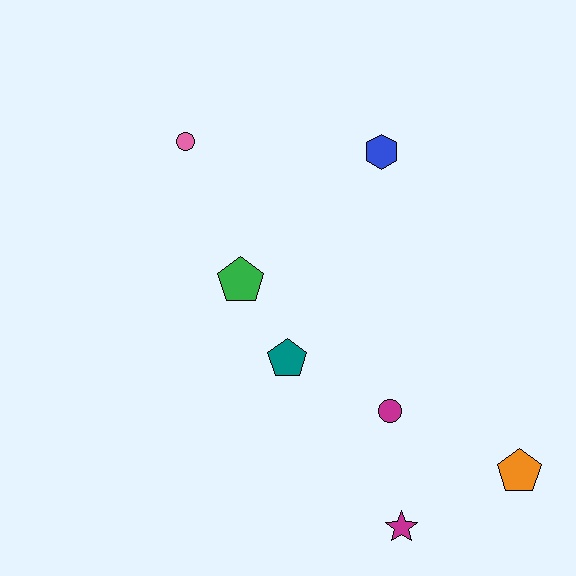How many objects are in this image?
There are 7 objects.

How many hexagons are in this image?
There is 1 hexagon.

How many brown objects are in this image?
There are no brown objects.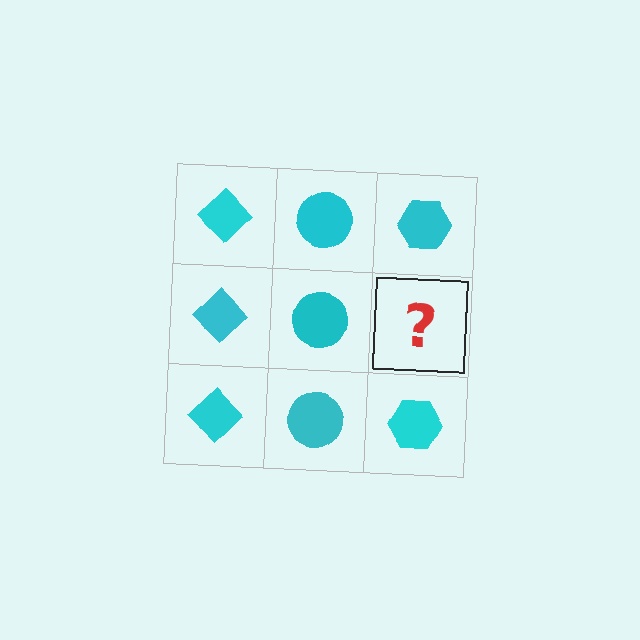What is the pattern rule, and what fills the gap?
The rule is that each column has a consistent shape. The gap should be filled with a cyan hexagon.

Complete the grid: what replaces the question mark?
The question mark should be replaced with a cyan hexagon.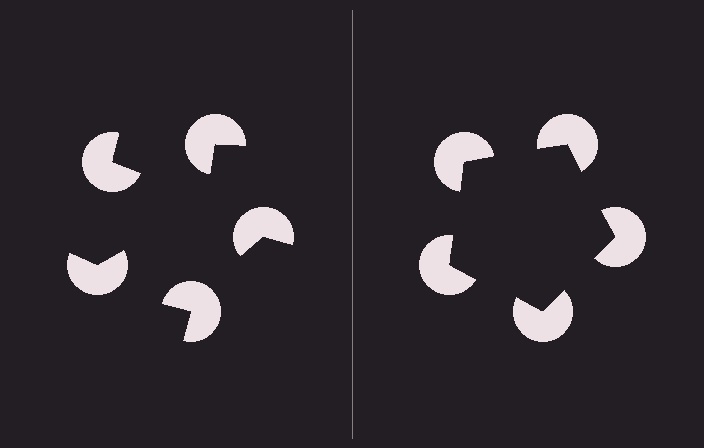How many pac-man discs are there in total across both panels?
10 — 5 on each side.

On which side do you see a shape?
An illusory pentagon appears on the right side. On the left side the wedge cuts are rotated, so no coherent shape forms.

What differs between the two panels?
The pac-man discs are positioned identically on both sides; only the wedge orientations differ. On the right they align to a pentagon; on the left they are misaligned.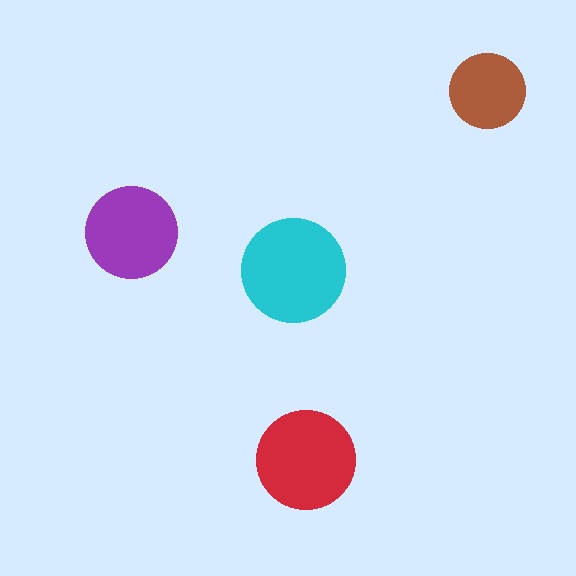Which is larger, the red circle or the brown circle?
The red one.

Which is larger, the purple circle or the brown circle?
The purple one.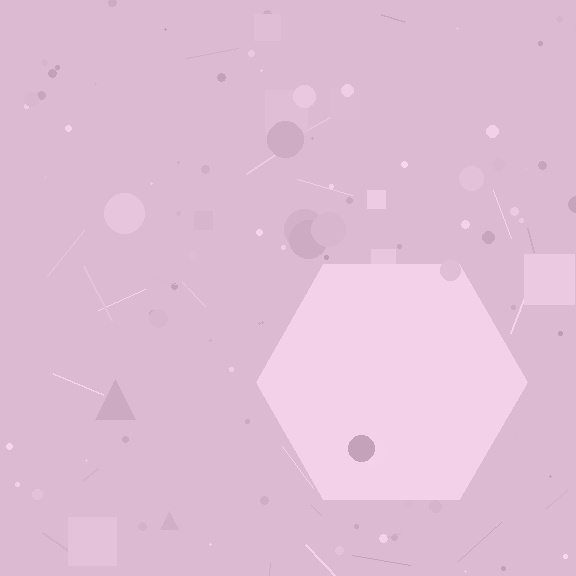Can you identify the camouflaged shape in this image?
The camouflaged shape is a hexagon.